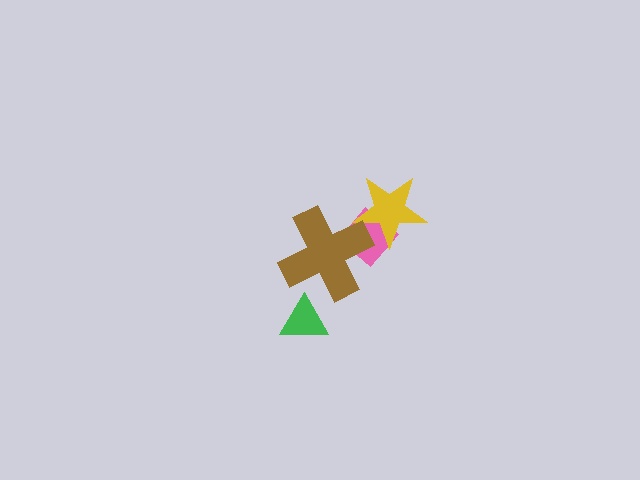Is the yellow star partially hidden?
Yes, it is partially covered by another shape.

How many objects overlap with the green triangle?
0 objects overlap with the green triangle.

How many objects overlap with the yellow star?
2 objects overlap with the yellow star.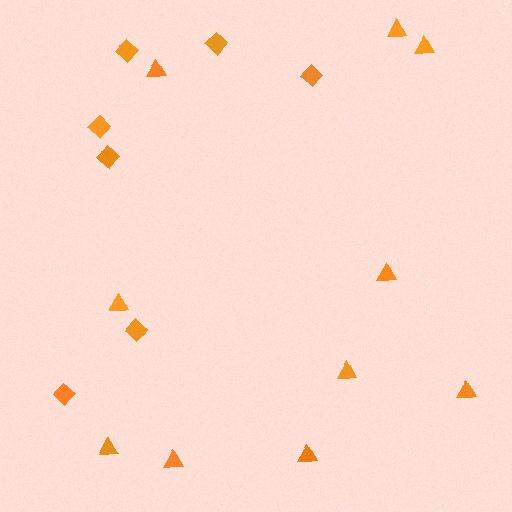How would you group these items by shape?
There are 2 groups: one group of triangles (10) and one group of diamonds (7).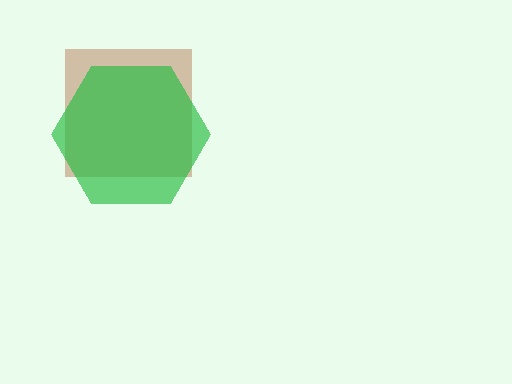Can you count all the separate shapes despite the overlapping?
Yes, there are 2 separate shapes.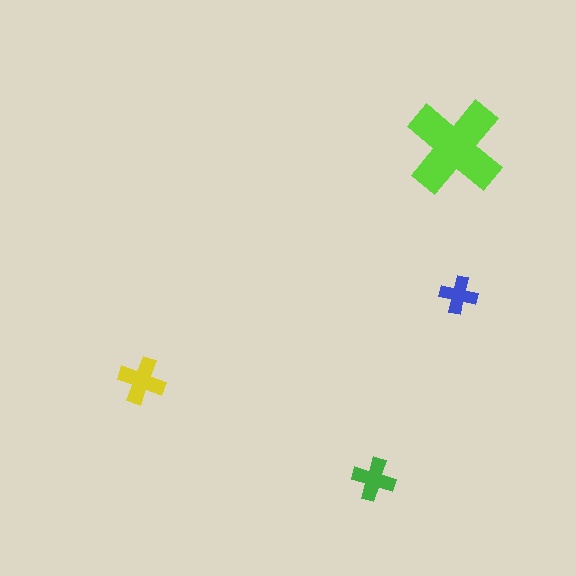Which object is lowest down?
The green cross is bottommost.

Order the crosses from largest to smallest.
the lime one, the yellow one, the green one, the blue one.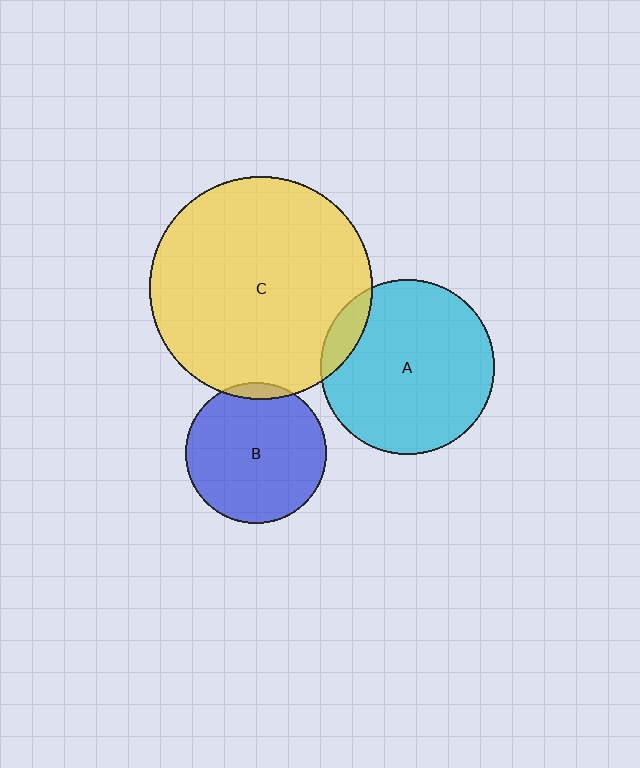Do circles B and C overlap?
Yes.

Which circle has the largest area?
Circle C (yellow).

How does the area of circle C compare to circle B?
Approximately 2.5 times.